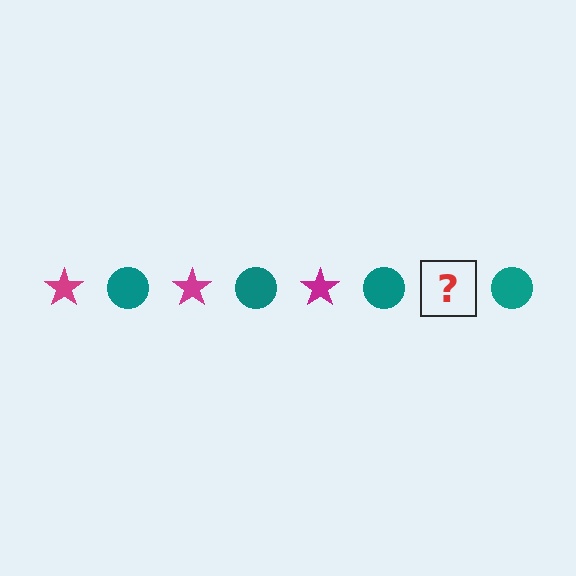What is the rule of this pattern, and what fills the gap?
The rule is that the pattern alternates between magenta star and teal circle. The gap should be filled with a magenta star.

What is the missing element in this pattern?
The missing element is a magenta star.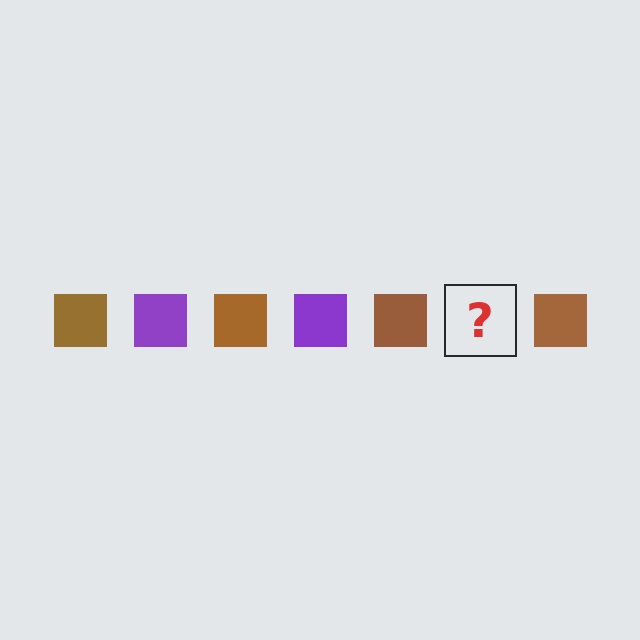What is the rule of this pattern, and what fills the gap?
The rule is that the pattern cycles through brown, purple squares. The gap should be filled with a purple square.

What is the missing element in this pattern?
The missing element is a purple square.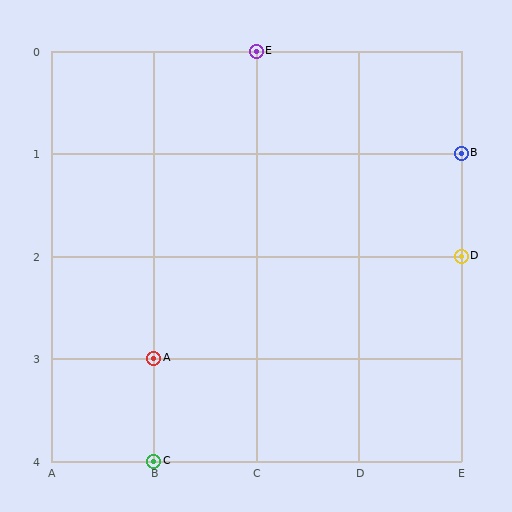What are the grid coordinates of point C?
Point C is at grid coordinates (B, 4).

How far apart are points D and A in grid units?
Points D and A are 3 columns and 1 row apart (about 3.2 grid units diagonally).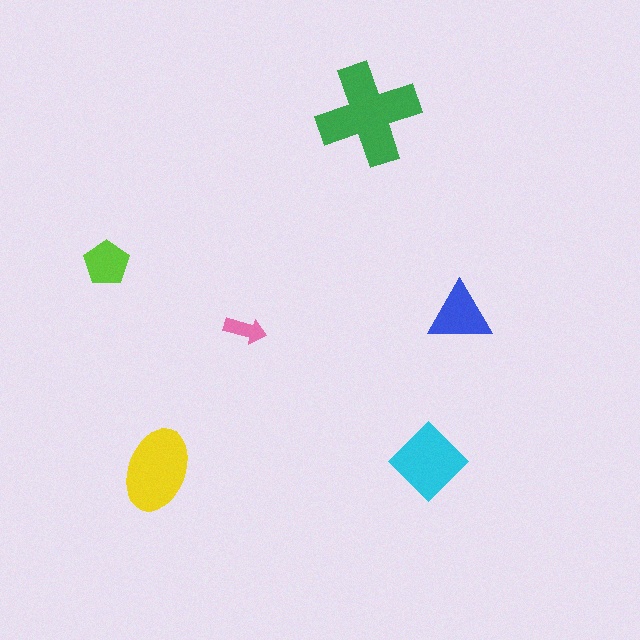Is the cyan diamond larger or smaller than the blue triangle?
Larger.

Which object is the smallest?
The pink arrow.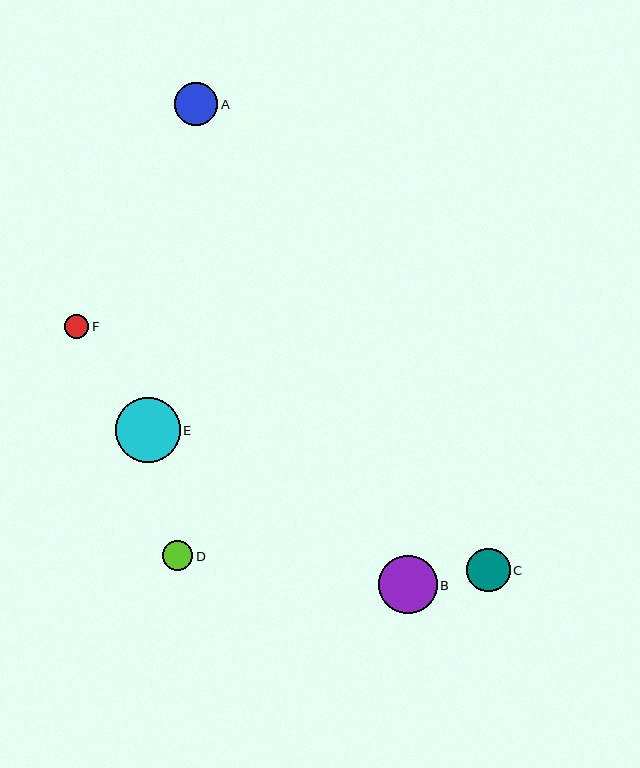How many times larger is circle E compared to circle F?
Circle E is approximately 2.6 times the size of circle F.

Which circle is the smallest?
Circle F is the smallest with a size of approximately 25 pixels.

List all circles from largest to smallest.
From largest to smallest: E, B, C, A, D, F.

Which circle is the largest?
Circle E is the largest with a size of approximately 65 pixels.